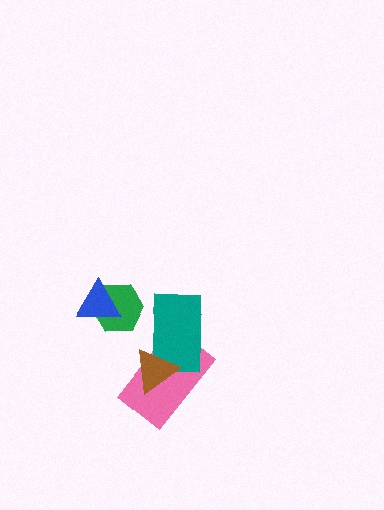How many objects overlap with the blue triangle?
1 object overlaps with the blue triangle.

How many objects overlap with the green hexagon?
1 object overlaps with the green hexagon.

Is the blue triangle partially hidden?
No, no other shape covers it.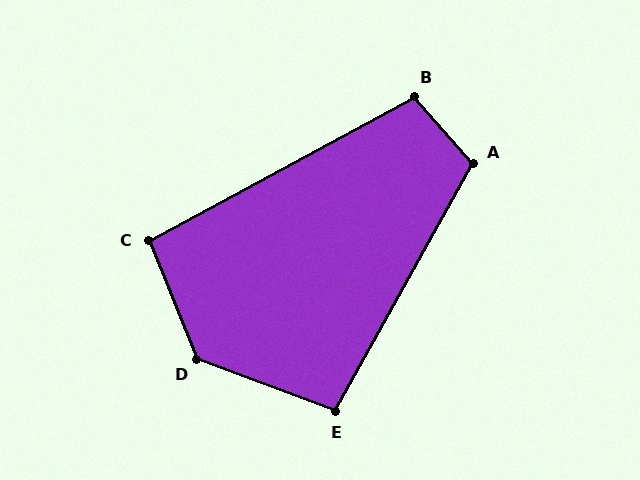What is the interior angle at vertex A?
Approximately 109 degrees (obtuse).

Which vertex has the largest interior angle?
D, at approximately 133 degrees.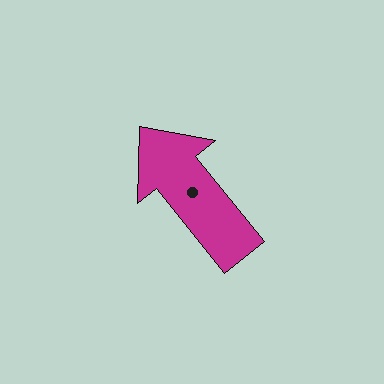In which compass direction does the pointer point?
Northwest.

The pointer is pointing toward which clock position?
Roughly 11 o'clock.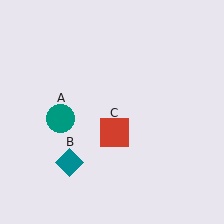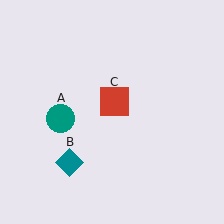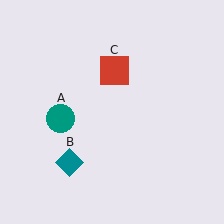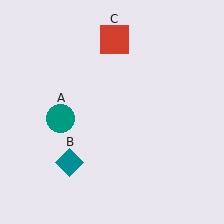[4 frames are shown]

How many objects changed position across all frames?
1 object changed position: red square (object C).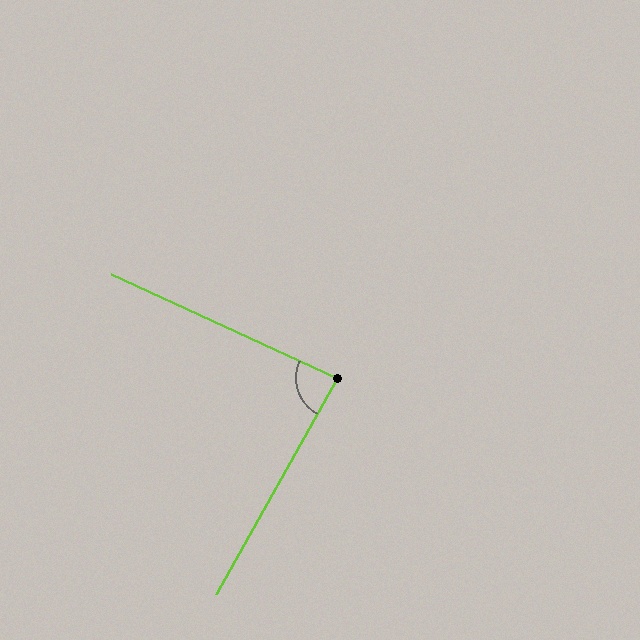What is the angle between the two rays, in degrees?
Approximately 86 degrees.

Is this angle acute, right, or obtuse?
It is approximately a right angle.